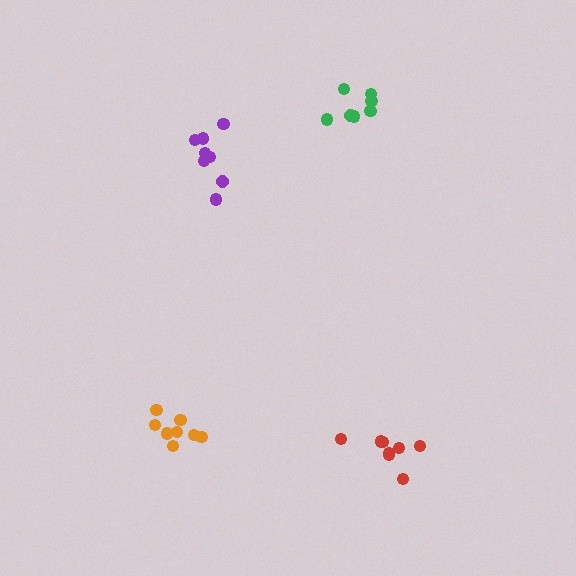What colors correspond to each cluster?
The clusters are colored: purple, orange, green, red.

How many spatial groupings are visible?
There are 4 spatial groupings.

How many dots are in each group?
Group 1: 8 dots, Group 2: 8 dots, Group 3: 7 dots, Group 4: 8 dots (31 total).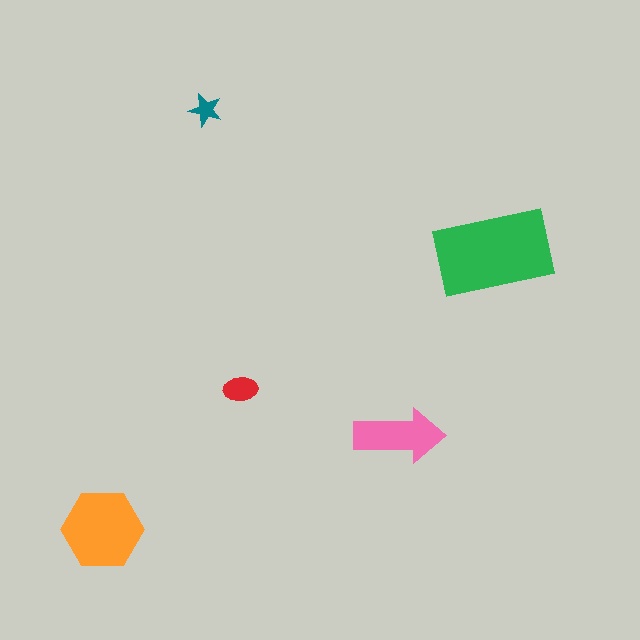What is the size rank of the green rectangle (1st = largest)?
1st.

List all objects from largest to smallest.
The green rectangle, the orange hexagon, the pink arrow, the red ellipse, the teal star.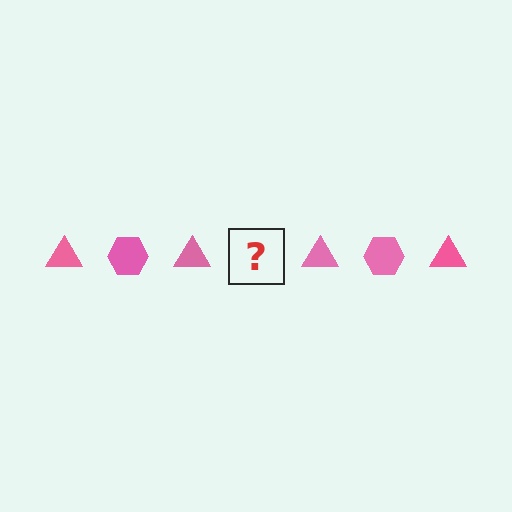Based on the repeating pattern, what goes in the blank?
The blank should be a pink hexagon.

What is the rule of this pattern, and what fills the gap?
The rule is that the pattern cycles through triangle, hexagon shapes in pink. The gap should be filled with a pink hexagon.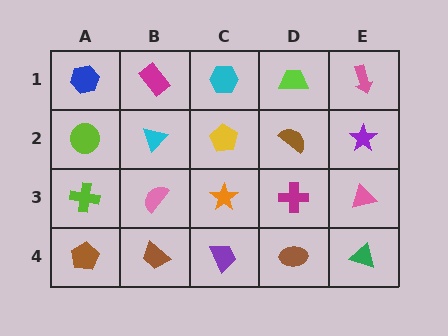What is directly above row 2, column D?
A lime trapezoid.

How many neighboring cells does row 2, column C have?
4.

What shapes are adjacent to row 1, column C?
A yellow pentagon (row 2, column C), a magenta rectangle (row 1, column B), a lime trapezoid (row 1, column D).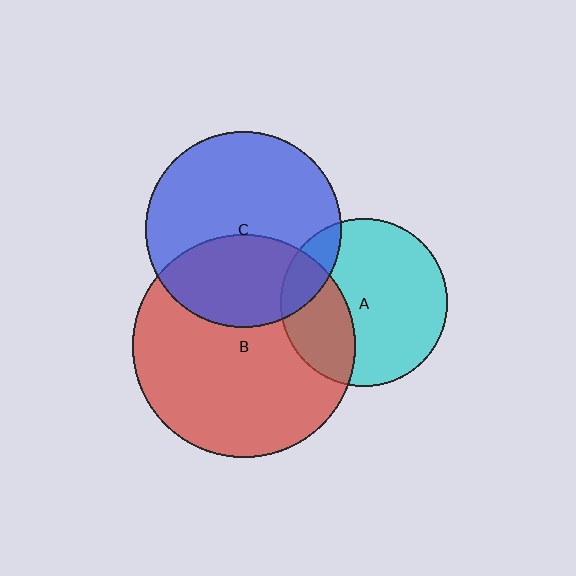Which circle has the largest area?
Circle B (red).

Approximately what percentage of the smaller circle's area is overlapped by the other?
Approximately 30%.